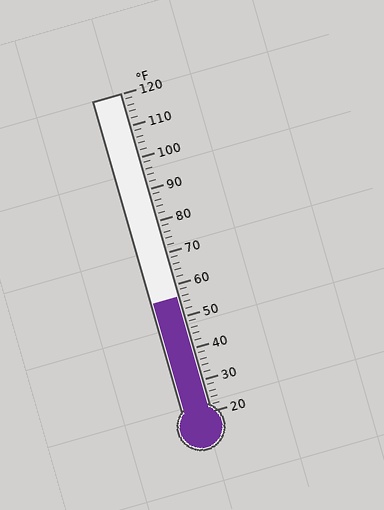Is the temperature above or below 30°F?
The temperature is above 30°F.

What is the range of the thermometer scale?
The thermometer scale ranges from 20°F to 120°F.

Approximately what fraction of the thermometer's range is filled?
The thermometer is filled to approximately 35% of its range.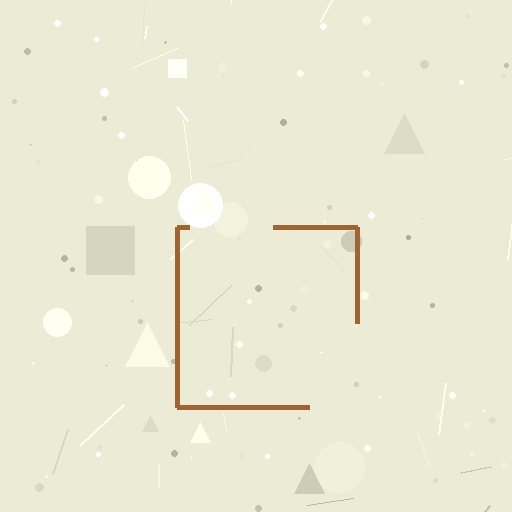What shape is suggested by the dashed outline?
The dashed outline suggests a square.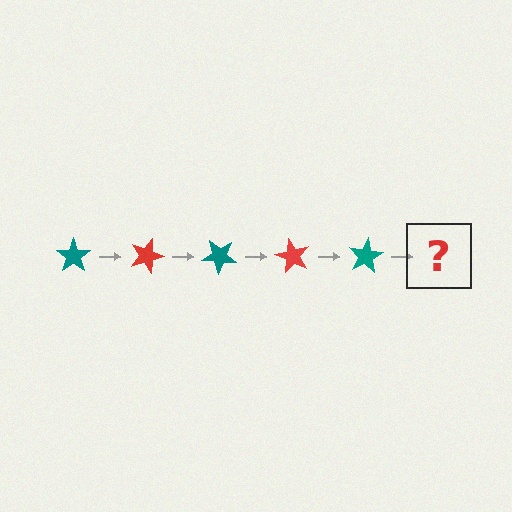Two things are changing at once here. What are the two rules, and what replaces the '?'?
The two rules are that it rotates 20 degrees each step and the color cycles through teal and red. The '?' should be a red star, rotated 100 degrees from the start.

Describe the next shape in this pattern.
It should be a red star, rotated 100 degrees from the start.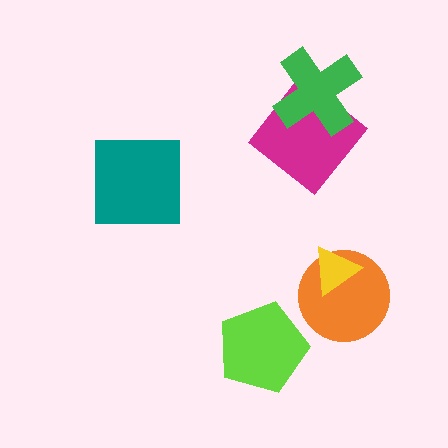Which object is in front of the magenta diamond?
The green cross is in front of the magenta diamond.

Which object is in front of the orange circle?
The yellow triangle is in front of the orange circle.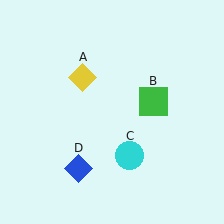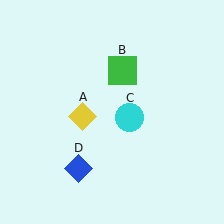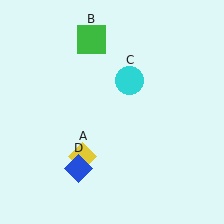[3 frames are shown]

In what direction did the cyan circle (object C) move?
The cyan circle (object C) moved up.